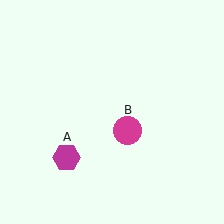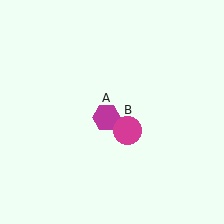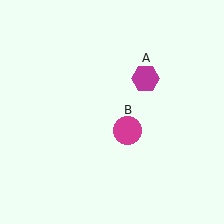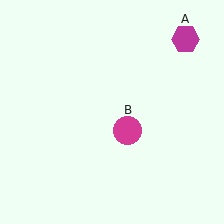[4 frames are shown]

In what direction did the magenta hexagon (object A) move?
The magenta hexagon (object A) moved up and to the right.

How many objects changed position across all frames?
1 object changed position: magenta hexagon (object A).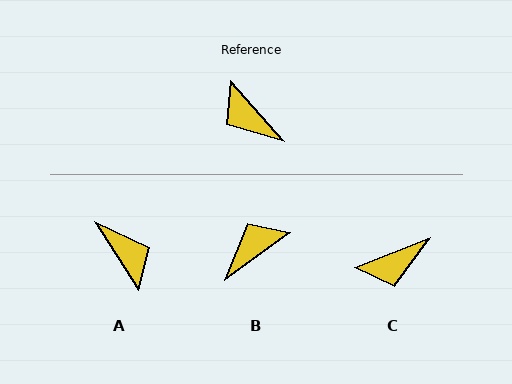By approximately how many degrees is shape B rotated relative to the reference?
Approximately 96 degrees clockwise.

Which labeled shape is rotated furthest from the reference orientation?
A, about 170 degrees away.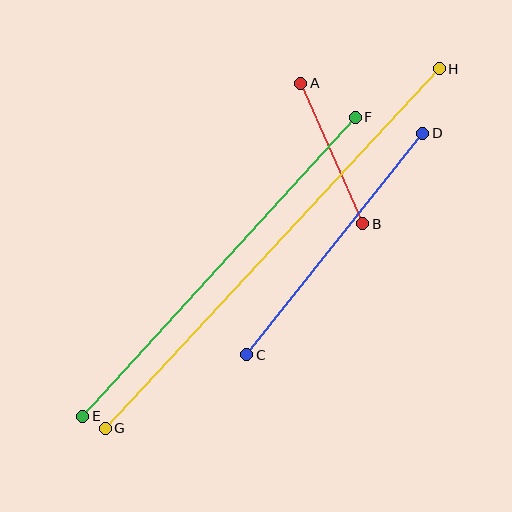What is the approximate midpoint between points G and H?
The midpoint is at approximately (272, 248) pixels.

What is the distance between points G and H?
The distance is approximately 491 pixels.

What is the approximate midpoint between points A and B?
The midpoint is at approximately (332, 153) pixels.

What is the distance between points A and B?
The distance is approximately 153 pixels.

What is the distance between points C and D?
The distance is approximately 283 pixels.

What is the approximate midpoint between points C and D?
The midpoint is at approximately (335, 244) pixels.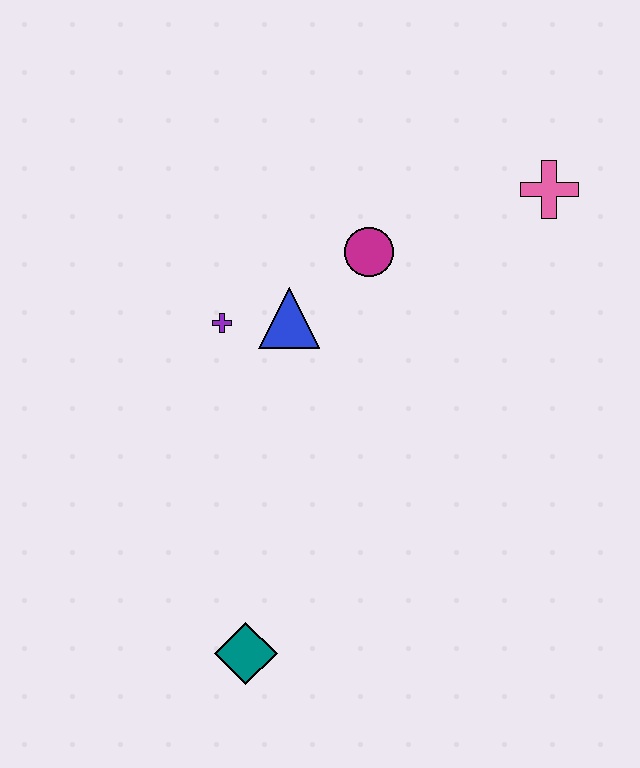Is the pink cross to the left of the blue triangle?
No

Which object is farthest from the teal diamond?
The pink cross is farthest from the teal diamond.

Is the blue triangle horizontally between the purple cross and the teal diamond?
No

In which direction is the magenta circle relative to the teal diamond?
The magenta circle is above the teal diamond.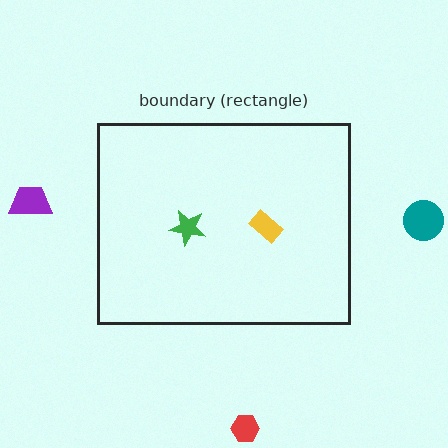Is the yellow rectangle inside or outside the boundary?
Inside.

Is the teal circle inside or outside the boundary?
Outside.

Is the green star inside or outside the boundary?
Inside.